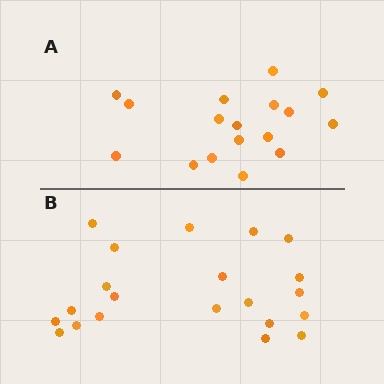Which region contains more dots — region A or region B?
Region B (the bottom region) has more dots.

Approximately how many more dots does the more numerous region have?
Region B has about 4 more dots than region A.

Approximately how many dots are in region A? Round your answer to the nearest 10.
About 20 dots. (The exact count is 17, which rounds to 20.)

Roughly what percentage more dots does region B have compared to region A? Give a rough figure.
About 25% more.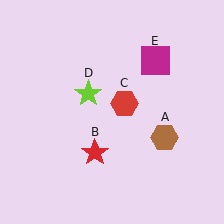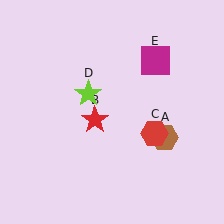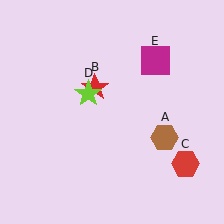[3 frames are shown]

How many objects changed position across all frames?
2 objects changed position: red star (object B), red hexagon (object C).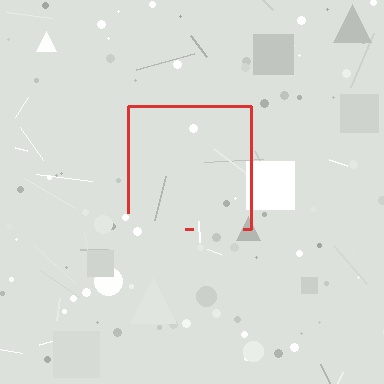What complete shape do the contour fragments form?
The contour fragments form a square.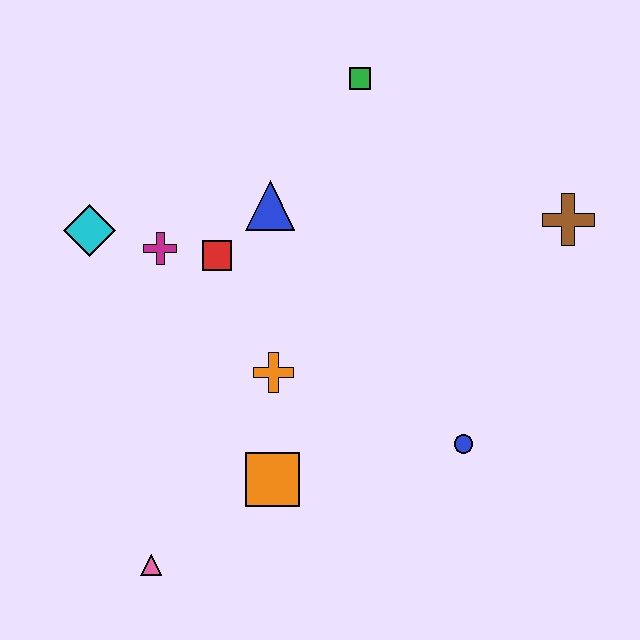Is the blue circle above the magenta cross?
No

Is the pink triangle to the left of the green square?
Yes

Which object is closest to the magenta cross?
The red square is closest to the magenta cross.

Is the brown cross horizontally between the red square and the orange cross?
No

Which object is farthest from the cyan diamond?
The brown cross is farthest from the cyan diamond.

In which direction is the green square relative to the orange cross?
The green square is above the orange cross.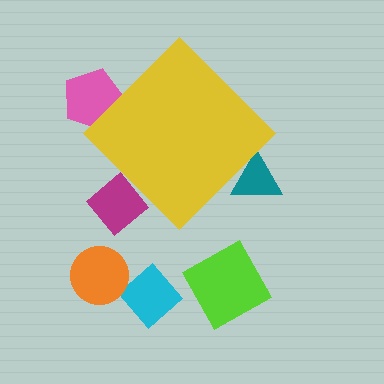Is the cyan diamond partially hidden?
No, the cyan diamond is fully visible.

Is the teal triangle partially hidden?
Yes, the teal triangle is partially hidden behind the yellow diamond.